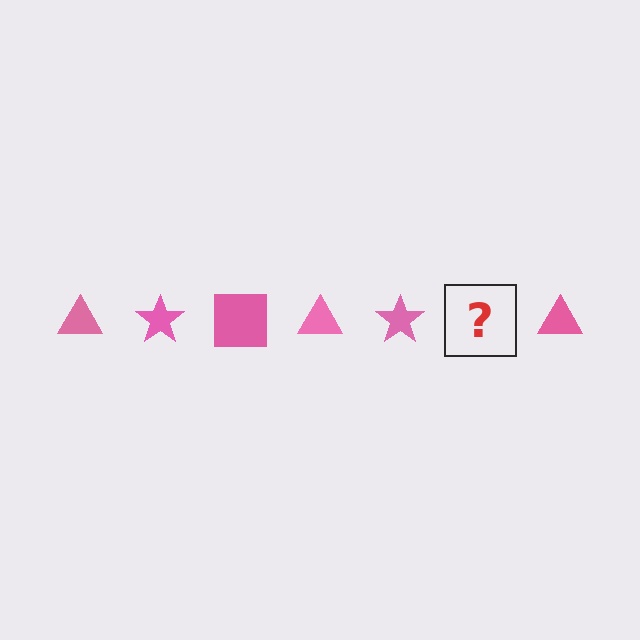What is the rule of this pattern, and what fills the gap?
The rule is that the pattern cycles through triangle, star, square shapes in pink. The gap should be filled with a pink square.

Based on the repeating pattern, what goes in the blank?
The blank should be a pink square.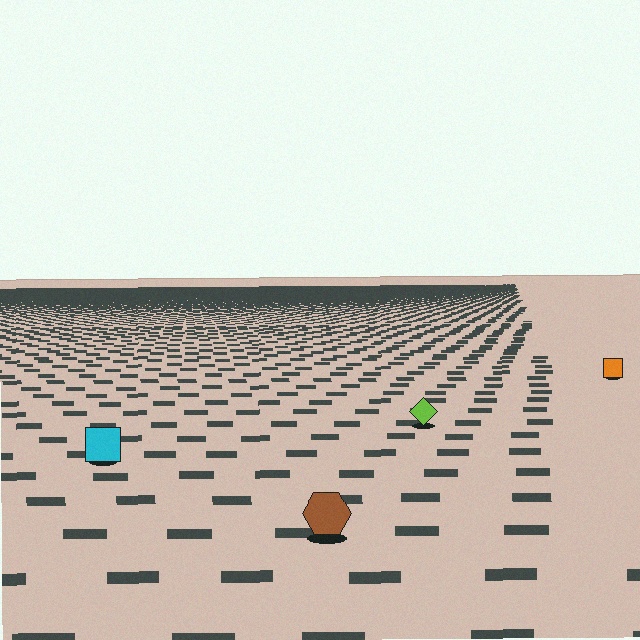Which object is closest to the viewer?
The brown hexagon is closest. The texture marks near it are larger and more spread out.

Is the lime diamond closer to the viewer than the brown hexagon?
No. The brown hexagon is closer — you can tell from the texture gradient: the ground texture is coarser near it.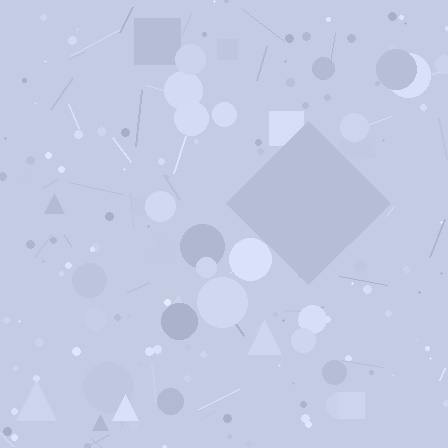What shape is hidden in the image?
A diamond is hidden in the image.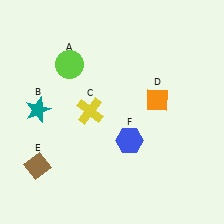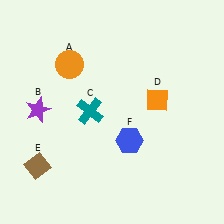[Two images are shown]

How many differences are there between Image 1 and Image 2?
There are 3 differences between the two images.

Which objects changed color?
A changed from lime to orange. B changed from teal to purple. C changed from yellow to teal.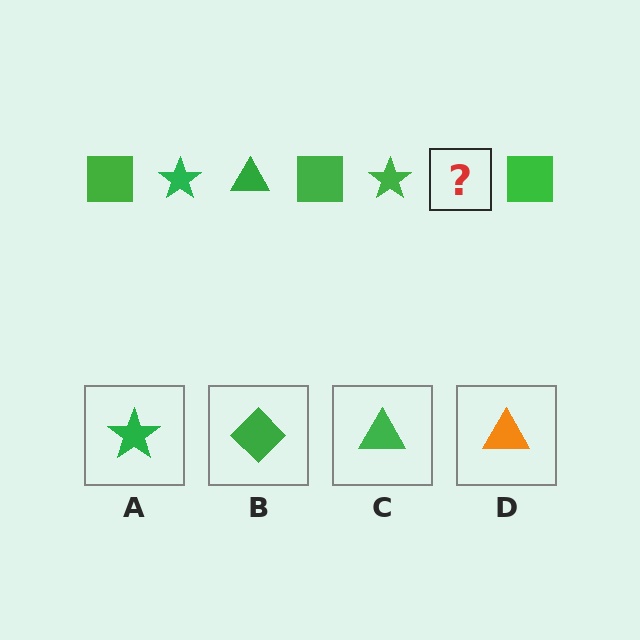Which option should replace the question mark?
Option C.